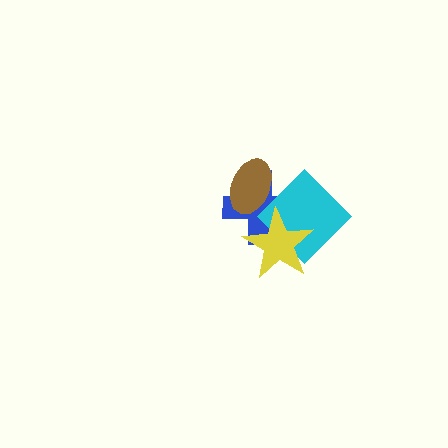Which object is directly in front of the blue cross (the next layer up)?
The brown ellipse is directly in front of the blue cross.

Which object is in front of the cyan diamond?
The yellow star is in front of the cyan diamond.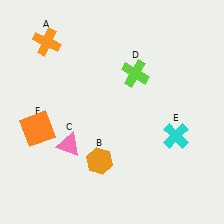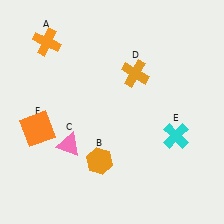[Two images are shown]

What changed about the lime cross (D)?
In Image 1, D is lime. In Image 2, it changed to orange.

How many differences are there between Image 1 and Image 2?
There is 1 difference between the two images.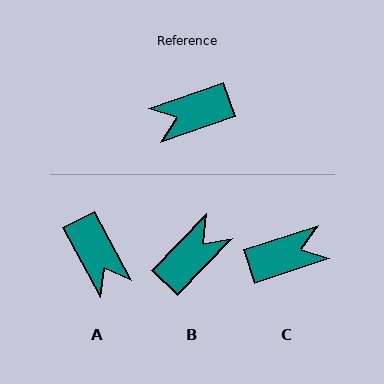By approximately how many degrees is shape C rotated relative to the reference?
Approximately 180 degrees counter-clockwise.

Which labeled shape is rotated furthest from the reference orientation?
C, about 180 degrees away.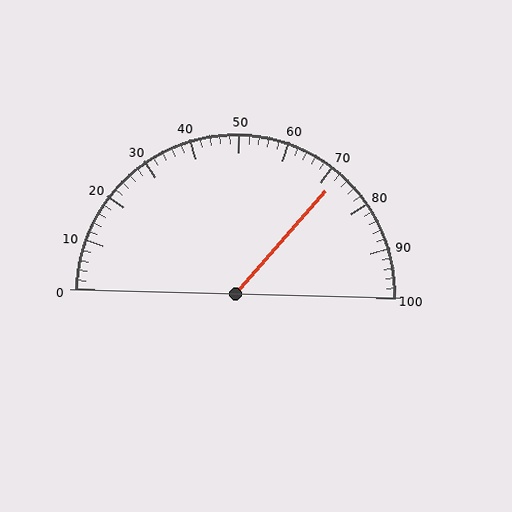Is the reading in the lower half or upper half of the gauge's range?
The reading is in the upper half of the range (0 to 100).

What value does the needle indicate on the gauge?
The needle indicates approximately 72.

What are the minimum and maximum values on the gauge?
The gauge ranges from 0 to 100.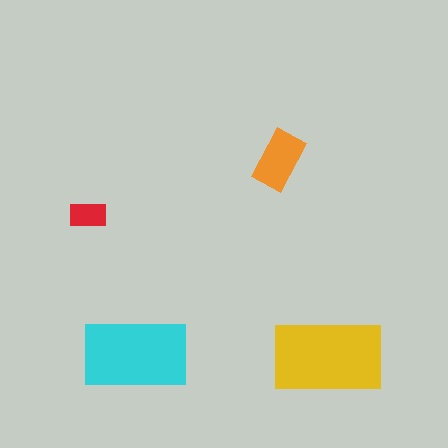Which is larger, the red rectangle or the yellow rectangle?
The yellow one.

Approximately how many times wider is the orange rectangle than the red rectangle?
About 1.5 times wider.